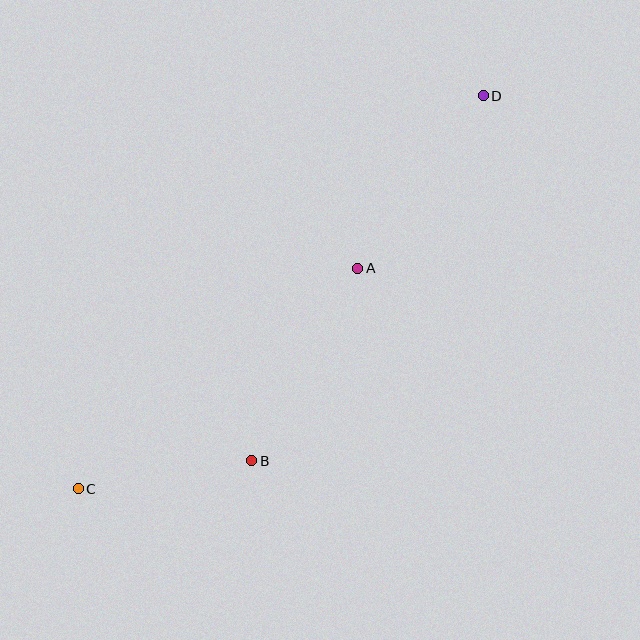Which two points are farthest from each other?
Points C and D are farthest from each other.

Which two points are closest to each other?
Points B and C are closest to each other.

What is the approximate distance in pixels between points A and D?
The distance between A and D is approximately 213 pixels.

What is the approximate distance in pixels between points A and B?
The distance between A and B is approximately 220 pixels.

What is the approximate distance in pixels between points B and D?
The distance between B and D is approximately 432 pixels.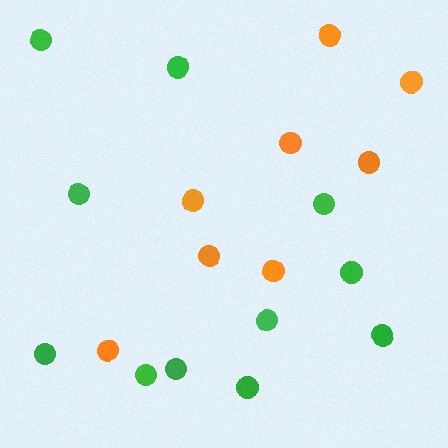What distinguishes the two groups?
There are 2 groups: one group of green circles (11) and one group of orange circles (8).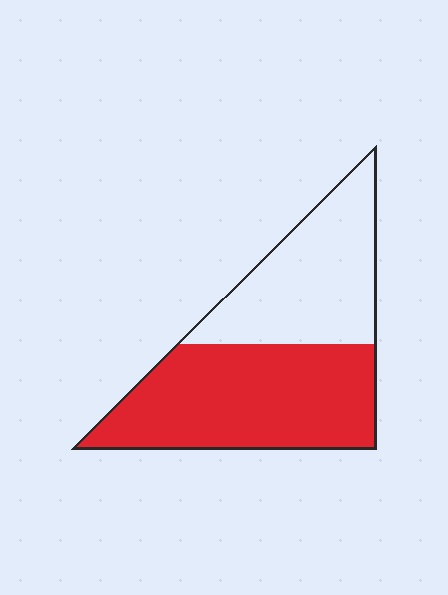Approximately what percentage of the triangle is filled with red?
Approximately 55%.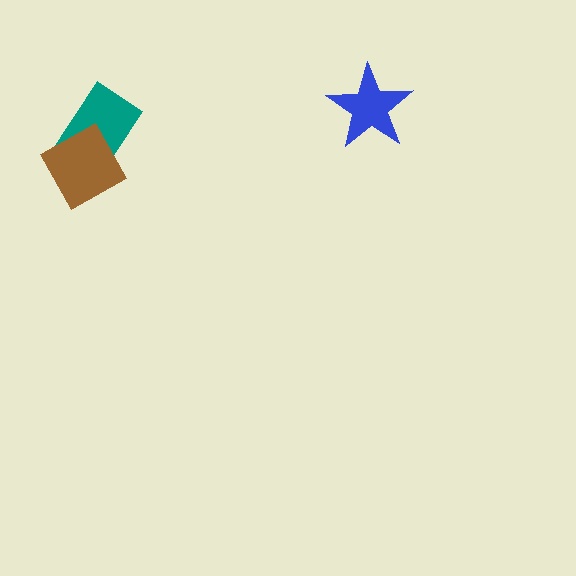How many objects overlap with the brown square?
1 object overlaps with the brown square.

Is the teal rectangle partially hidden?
Yes, it is partially covered by another shape.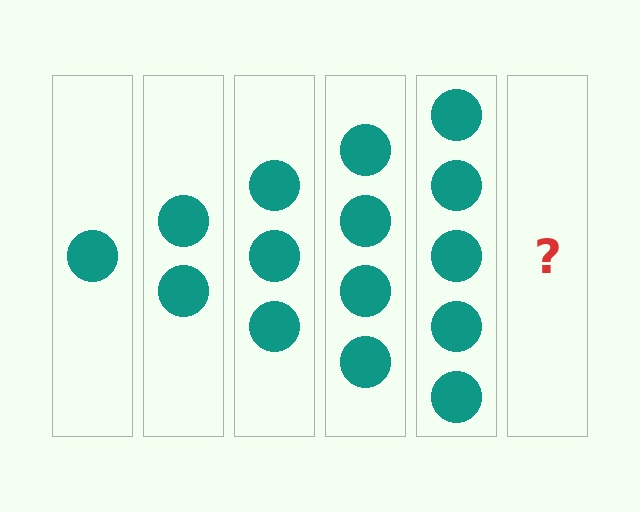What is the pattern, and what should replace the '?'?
The pattern is that each step adds one more circle. The '?' should be 6 circles.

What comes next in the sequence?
The next element should be 6 circles.